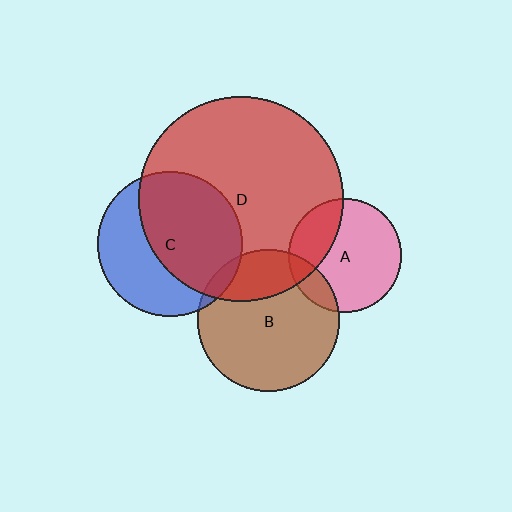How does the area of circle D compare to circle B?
Approximately 2.1 times.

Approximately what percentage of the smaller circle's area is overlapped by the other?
Approximately 25%.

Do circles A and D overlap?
Yes.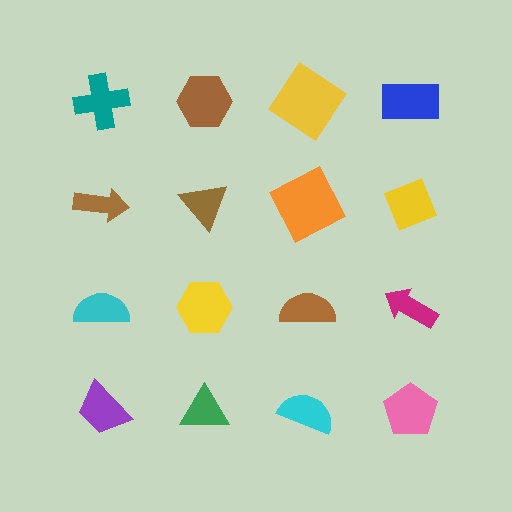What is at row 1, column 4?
A blue rectangle.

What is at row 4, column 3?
A cyan semicircle.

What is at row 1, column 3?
A yellow diamond.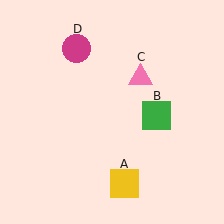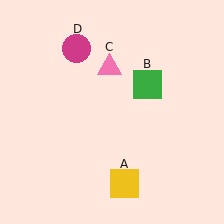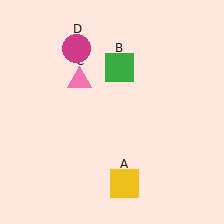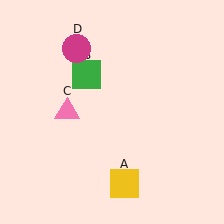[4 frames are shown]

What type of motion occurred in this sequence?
The green square (object B), pink triangle (object C) rotated counterclockwise around the center of the scene.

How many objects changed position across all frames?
2 objects changed position: green square (object B), pink triangle (object C).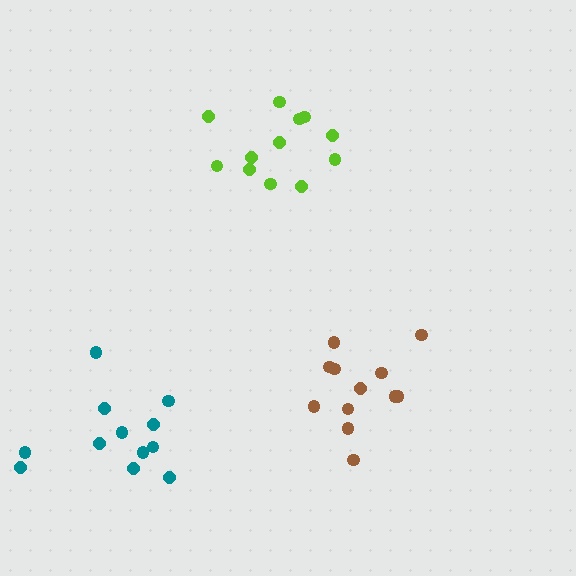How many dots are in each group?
Group 1: 12 dots, Group 2: 12 dots, Group 3: 12 dots (36 total).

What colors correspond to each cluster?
The clusters are colored: brown, teal, lime.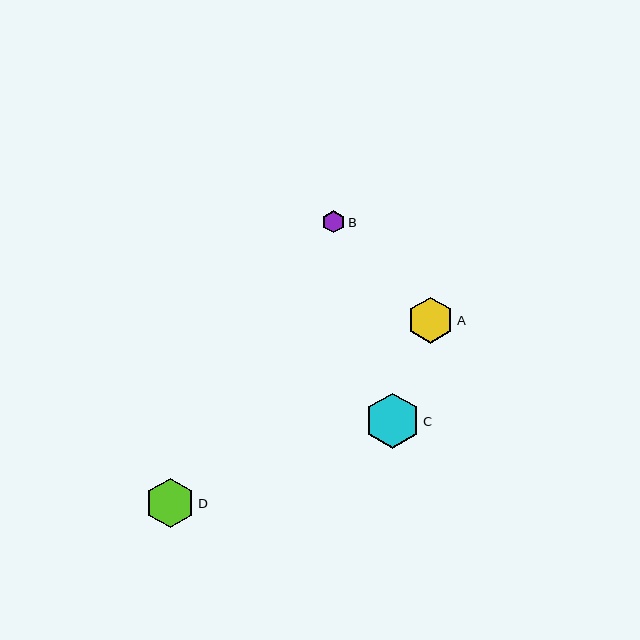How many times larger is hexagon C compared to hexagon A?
Hexagon C is approximately 1.2 times the size of hexagon A.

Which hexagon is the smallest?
Hexagon B is the smallest with a size of approximately 22 pixels.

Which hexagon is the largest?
Hexagon C is the largest with a size of approximately 55 pixels.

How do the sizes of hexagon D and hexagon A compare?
Hexagon D and hexagon A are approximately the same size.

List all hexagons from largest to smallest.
From largest to smallest: C, D, A, B.